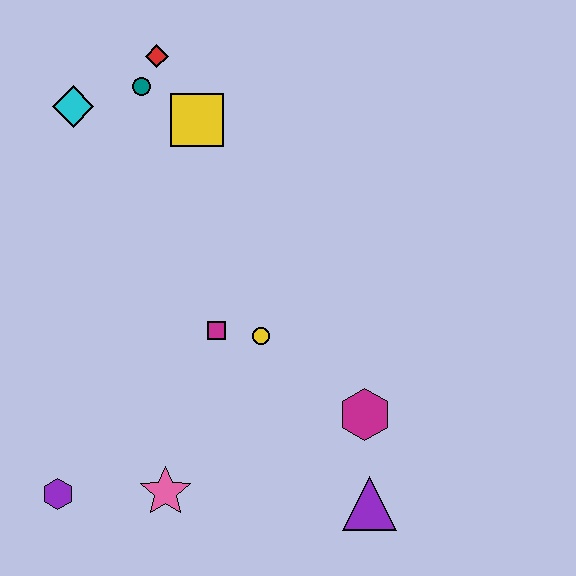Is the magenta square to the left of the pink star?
No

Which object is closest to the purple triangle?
The magenta hexagon is closest to the purple triangle.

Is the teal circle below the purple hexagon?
No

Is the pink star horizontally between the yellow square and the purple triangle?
No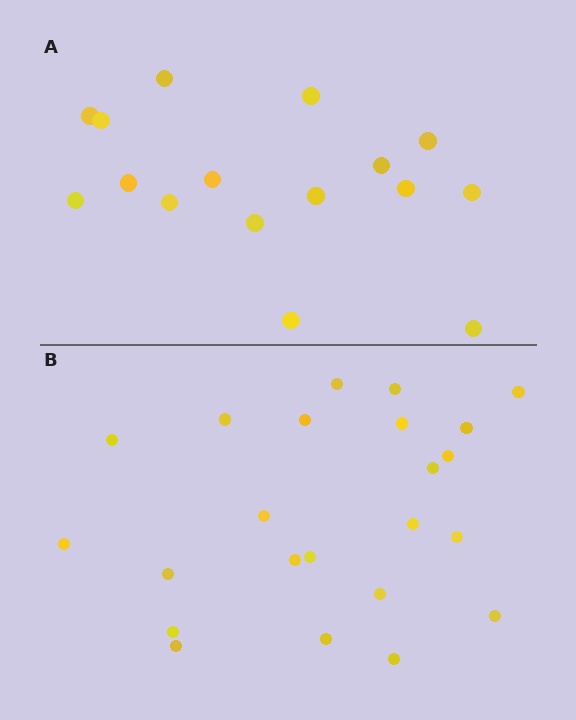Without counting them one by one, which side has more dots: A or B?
Region B (the bottom region) has more dots.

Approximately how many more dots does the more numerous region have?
Region B has roughly 8 or so more dots than region A.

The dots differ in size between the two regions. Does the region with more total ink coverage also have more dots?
No. Region A has more total ink coverage because its dots are larger, but region B actually contains more individual dots. Total area can be misleading — the number of items is what matters here.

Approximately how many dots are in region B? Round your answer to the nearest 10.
About 20 dots. (The exact count is 23, which rounds to 20.)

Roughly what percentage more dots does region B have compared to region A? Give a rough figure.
About 45% more.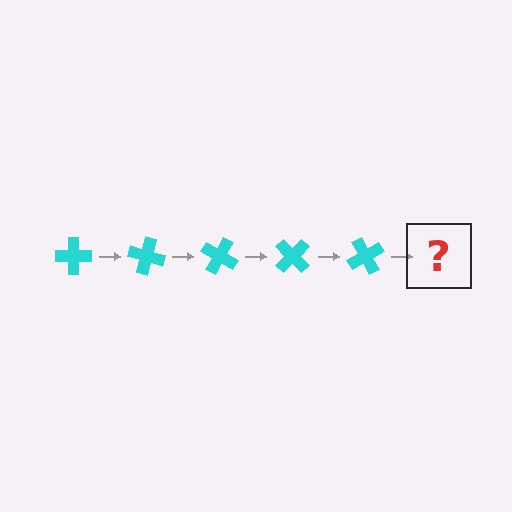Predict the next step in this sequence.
The next step is a cyan cross rotated 75 degrees.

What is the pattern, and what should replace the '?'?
The pattern is that the cross rotates 15 degrees each step. The '?' should be a cyan cross rotated 75 degrees.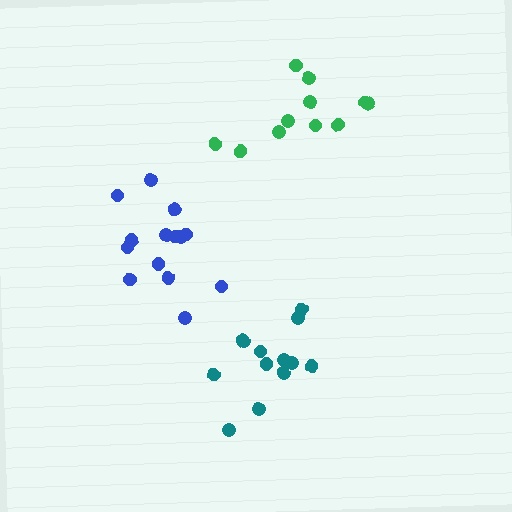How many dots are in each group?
Group 1: 14 dots, Group 2: 11 dots, Group 3: 14 dots (39 total).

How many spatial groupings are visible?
There are 3 spatial groupings.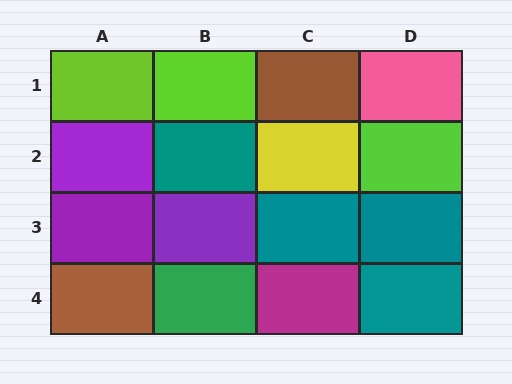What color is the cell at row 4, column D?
Teal.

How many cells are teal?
4 cells are teal.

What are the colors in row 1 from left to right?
Lime, lime, brown, pink.